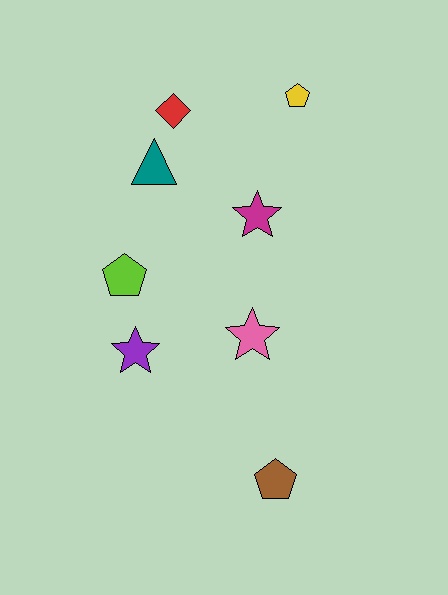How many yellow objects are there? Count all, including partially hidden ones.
There is 1 yellow object.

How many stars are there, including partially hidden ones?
There are 3 stars.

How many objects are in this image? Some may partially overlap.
There are 8 objects.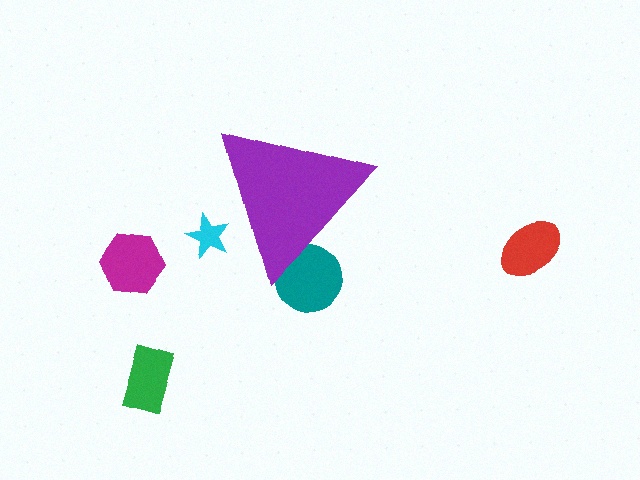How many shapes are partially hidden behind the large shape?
2 shapes are partially hidden.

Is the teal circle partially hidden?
Yes, the teal circle is partially hidden behind the purple triangle.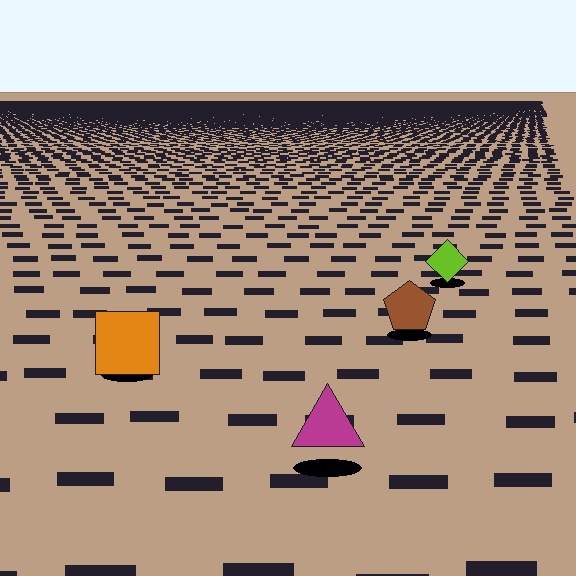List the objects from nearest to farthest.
From nearest to farthest: the magenta triangle, the orange square, the brown pentagon, the lime diamond.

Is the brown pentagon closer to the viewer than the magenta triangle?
No. The magenta triangle is closer — you can tell from the texture gradient: the ground texture is coarser near it.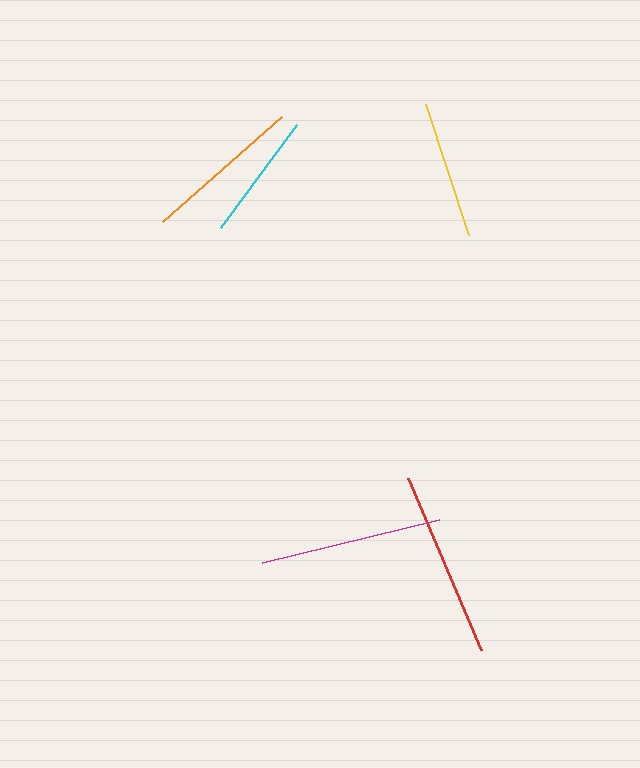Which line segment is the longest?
The red line is the longest at approximately 188 pixels.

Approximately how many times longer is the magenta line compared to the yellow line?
The magenta line is approximately 1.3 times the length of the yellow line.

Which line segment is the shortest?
The cyan line is the shortest at approximately 128 pixels.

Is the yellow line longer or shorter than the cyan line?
The yellow line is longer than the cyan line.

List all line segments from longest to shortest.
From longest to shortest: red, magenta, orange, yellow, cyan.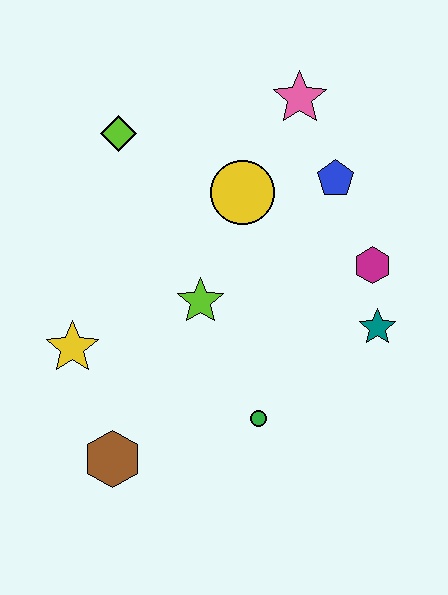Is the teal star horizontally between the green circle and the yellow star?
No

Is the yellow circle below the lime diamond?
Yes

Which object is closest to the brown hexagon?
The yellow star is closest to the brown hexagon.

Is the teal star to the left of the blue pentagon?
No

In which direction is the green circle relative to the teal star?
The green circle is to the left of the teal star.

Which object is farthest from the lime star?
The pink star is farthest from the lime star.